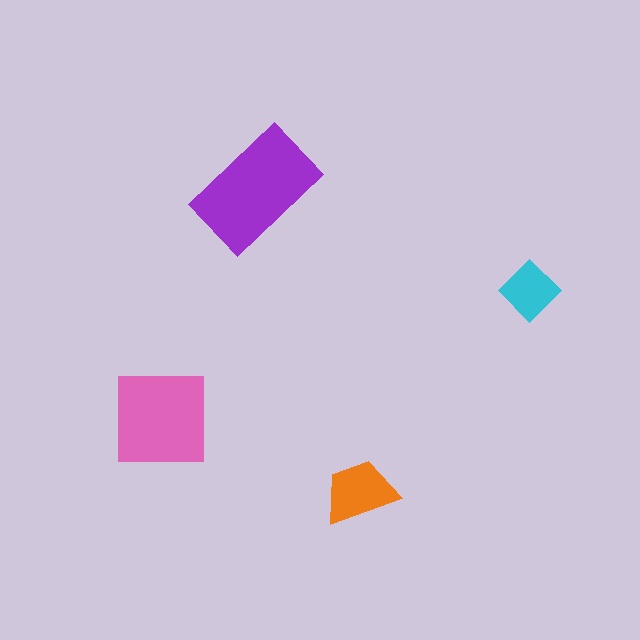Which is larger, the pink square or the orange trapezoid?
The pink square.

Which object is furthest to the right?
The cyan diamond is rightmost.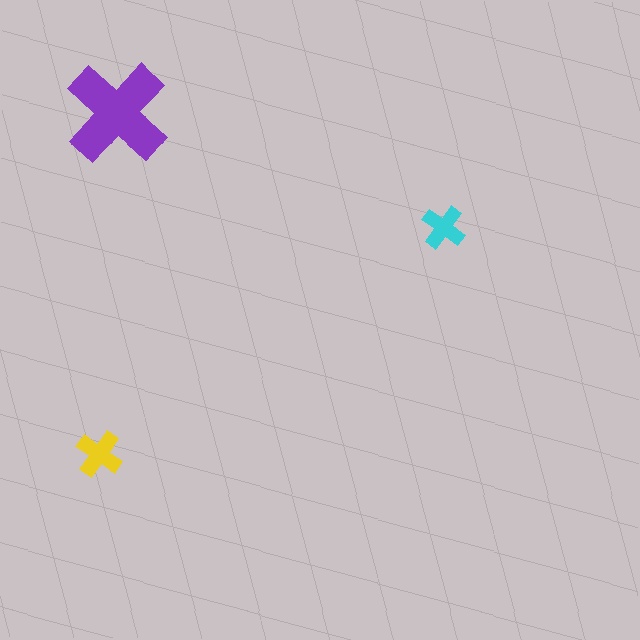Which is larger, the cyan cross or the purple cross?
The purple one.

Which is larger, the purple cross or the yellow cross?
The purple one.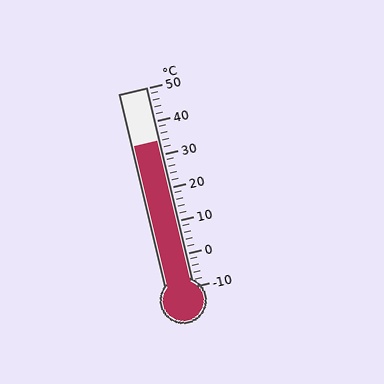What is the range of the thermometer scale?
The thermometer scale ranges from -10°C to 50°C.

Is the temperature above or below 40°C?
The temperature is below 40°C.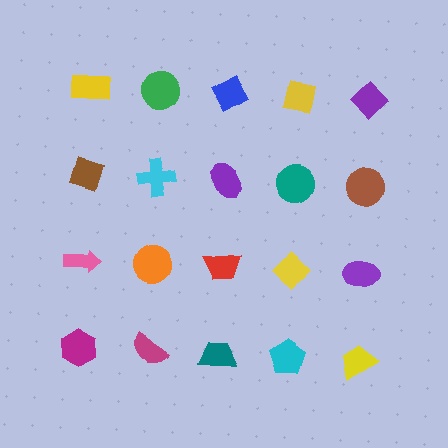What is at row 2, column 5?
A brown circle.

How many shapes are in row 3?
5 shapes.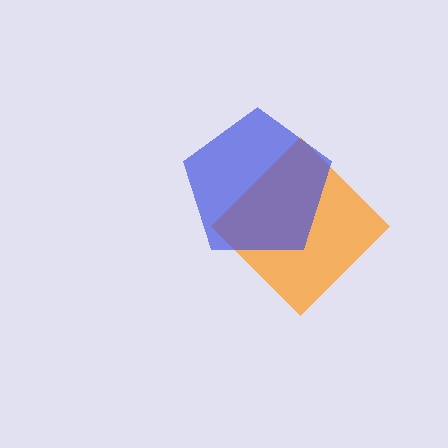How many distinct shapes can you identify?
There are 2 distinct shapes: an orange diamond, a blue pentagon.